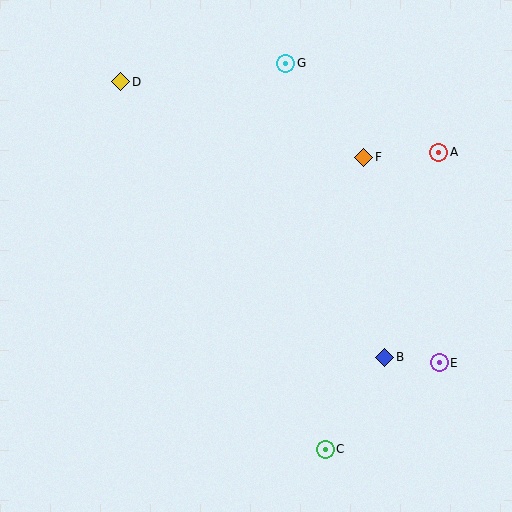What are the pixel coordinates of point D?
Point D is at (121, 82).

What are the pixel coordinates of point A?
Point A is at (439, 152).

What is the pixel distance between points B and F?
The distance between B and F is 201 pixels.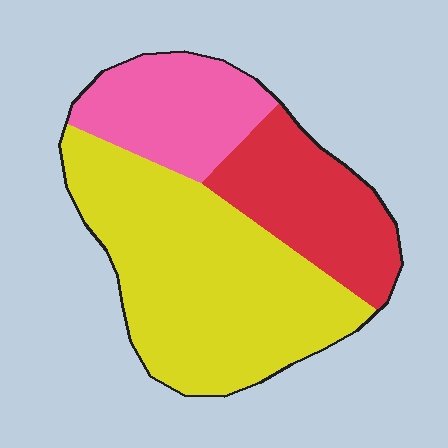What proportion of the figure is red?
Red takes up about one quarter (1/4) of the figure.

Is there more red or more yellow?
Yellow.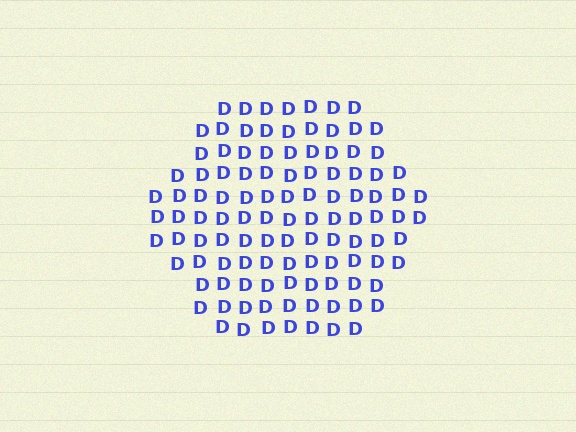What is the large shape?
The large shape is a hexagon.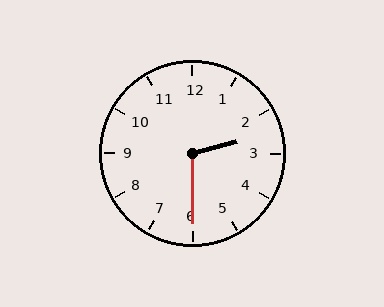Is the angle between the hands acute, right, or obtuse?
It is obtuse.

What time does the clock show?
2:30.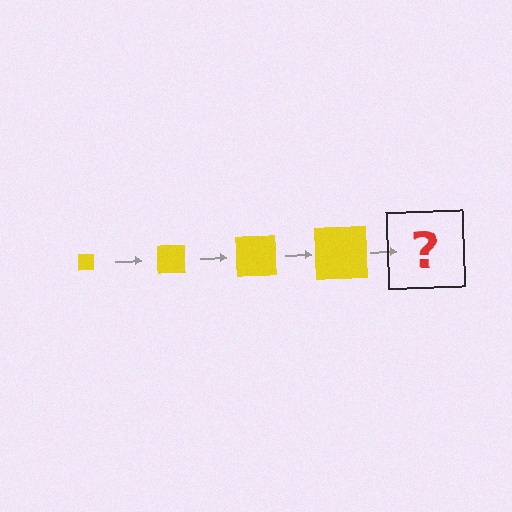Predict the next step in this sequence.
The next step is a yellow square, larger than the previous one.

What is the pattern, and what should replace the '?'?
The pattern is that the square gets progressively larger each step. The '?' should be a yellow square, larger than the previous one.